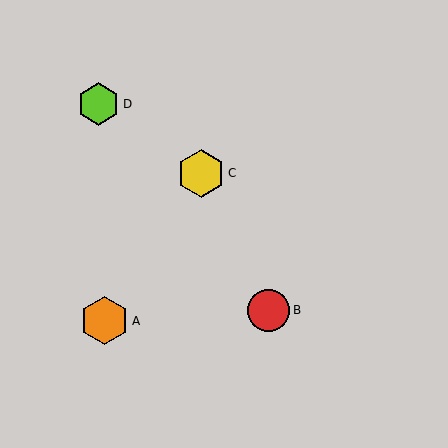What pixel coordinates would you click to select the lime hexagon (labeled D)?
Click at (99, 104) to select the lime hexagon D.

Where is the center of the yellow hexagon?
The center of the yellow hexagon is at (201, 173).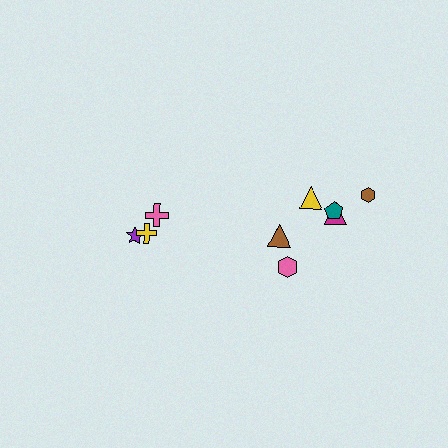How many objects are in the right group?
There are 6 objects.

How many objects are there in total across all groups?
There are 9 objects.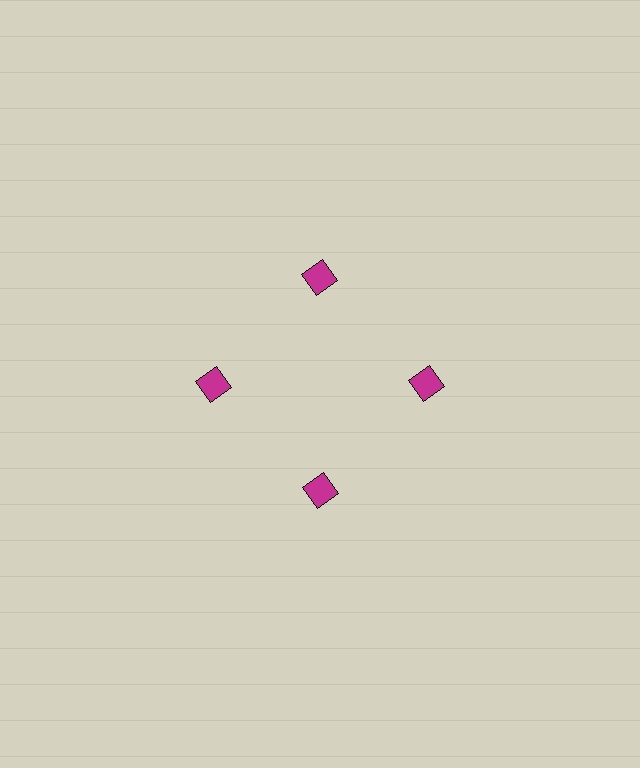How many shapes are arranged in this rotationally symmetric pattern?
There are 4 shapes, arranged in 4 groups of 1.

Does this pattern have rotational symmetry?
Yes, this pattern has 4-fold rotational symmetry. It looks the same after rotating 90 degrees around the center.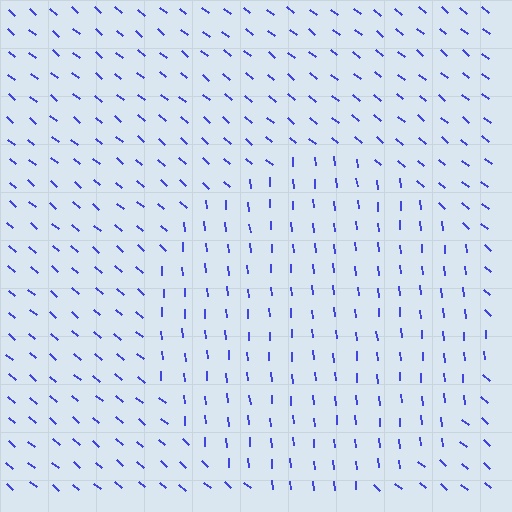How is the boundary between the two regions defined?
The boundary is defined purely by a change in line orientation (approximately 45 degrees difference). All lines are the same color and thickness.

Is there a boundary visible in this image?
Yes, there is a texture boundary formed by a change in line orientation.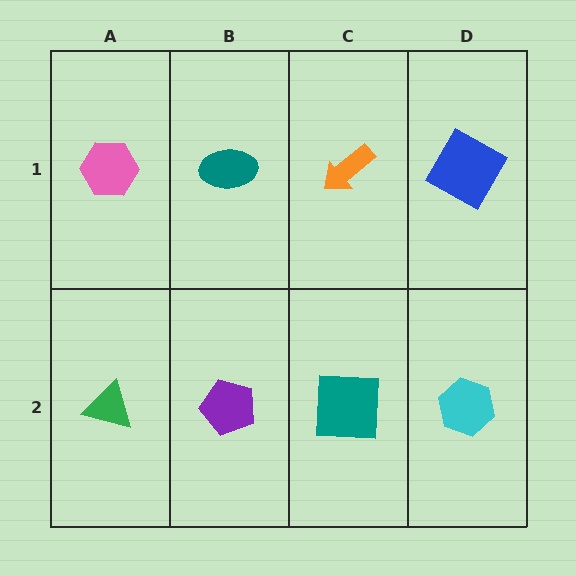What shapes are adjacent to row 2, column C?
An orange arrow (row 1, column C), a purple pentagon (row 2, column B), a cyan hexagon (row 2, column D).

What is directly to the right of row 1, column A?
A teal ellipse.